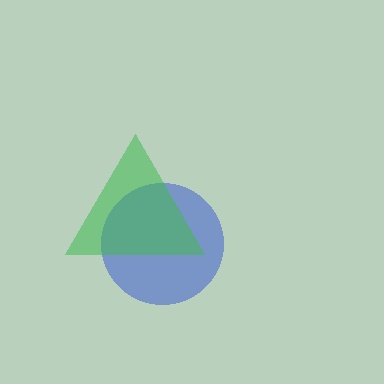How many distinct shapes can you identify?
There are 2 distinct shapes: a blue circle, a green triangle.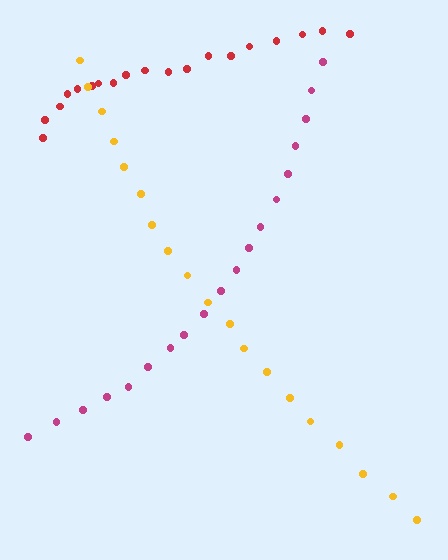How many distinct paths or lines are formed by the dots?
There are 3 distinct paths.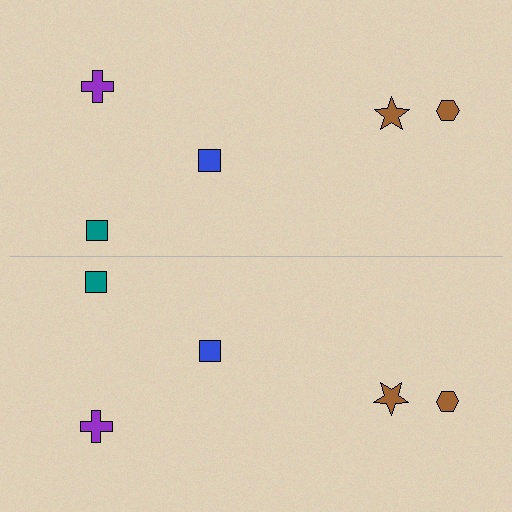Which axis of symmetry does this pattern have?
The pattern has a horizontal axis of symmetry running through the center of the image.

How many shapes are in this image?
There are 10 shapes in this image.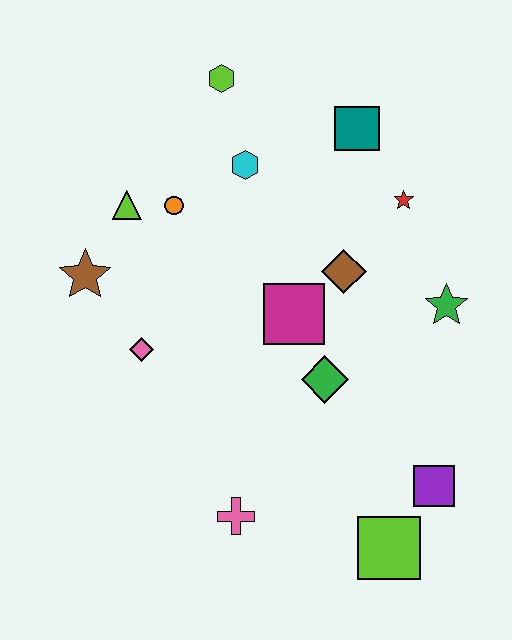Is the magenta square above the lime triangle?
No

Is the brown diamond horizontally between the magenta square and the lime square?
Yes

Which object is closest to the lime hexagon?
The cyan hexagon is closest to the lime hexagon.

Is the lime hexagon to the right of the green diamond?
No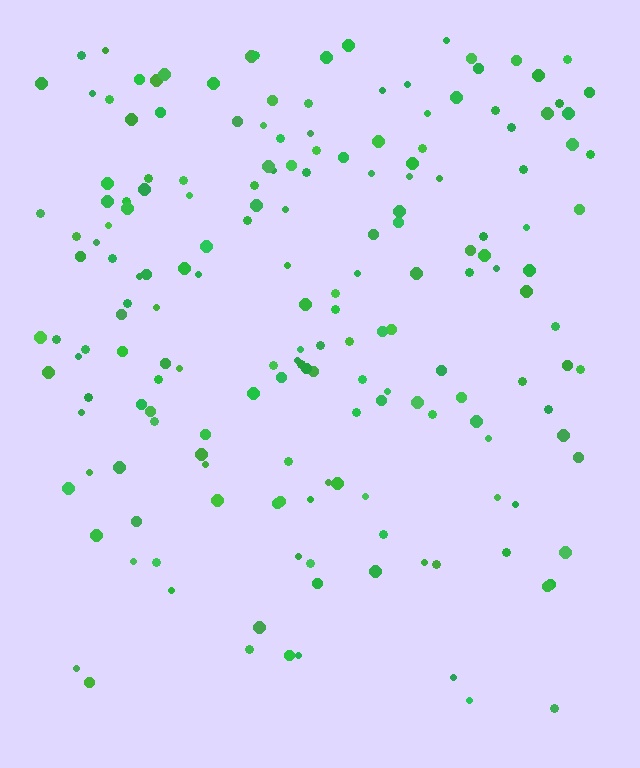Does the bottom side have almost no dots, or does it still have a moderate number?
Still a moderate number, just noticeably fewer than the top.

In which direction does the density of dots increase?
From bottom to top, with the top side densest.